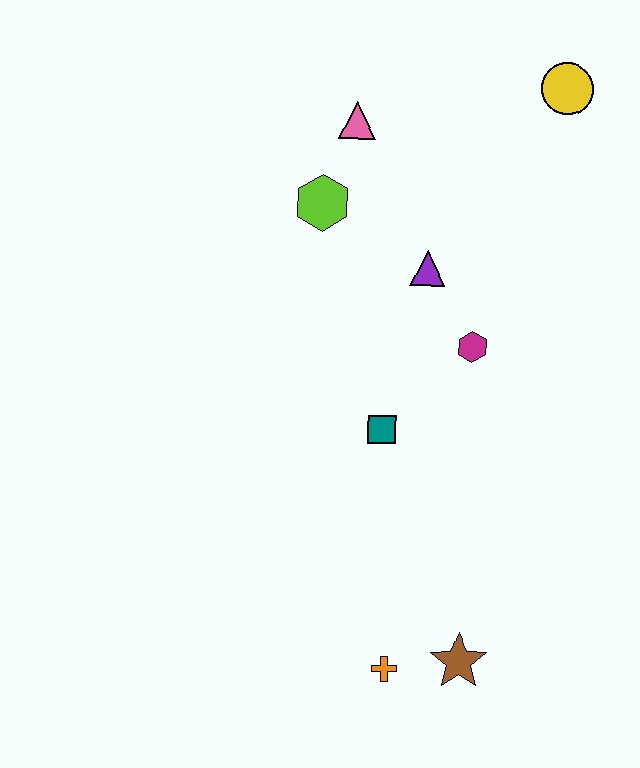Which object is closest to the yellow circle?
The pink triangle is closest to the yellow circle.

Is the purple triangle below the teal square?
No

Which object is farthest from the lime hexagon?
The brown star is farthest from the lime hexagon.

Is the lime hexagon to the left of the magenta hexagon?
Yes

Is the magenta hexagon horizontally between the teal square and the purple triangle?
No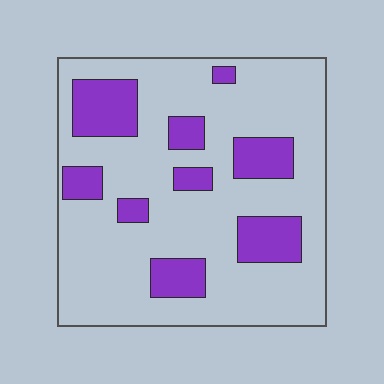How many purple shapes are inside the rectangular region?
9.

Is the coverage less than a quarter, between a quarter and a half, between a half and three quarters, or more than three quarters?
Less than a quarter.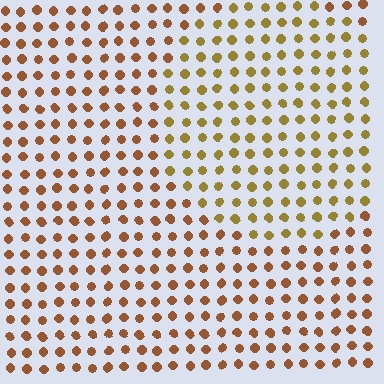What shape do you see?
I see a circle.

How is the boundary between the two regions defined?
The boundary is defined purely by a slight shift in hue (about 28 degrees). Spacing, size, and orientation are identical on both sides.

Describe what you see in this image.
The image is filled with small brown elements in a uniform arrangement. A circle-shaped region is visible where the elements are tinted to a slightly different hue, forming a subtle color boundary.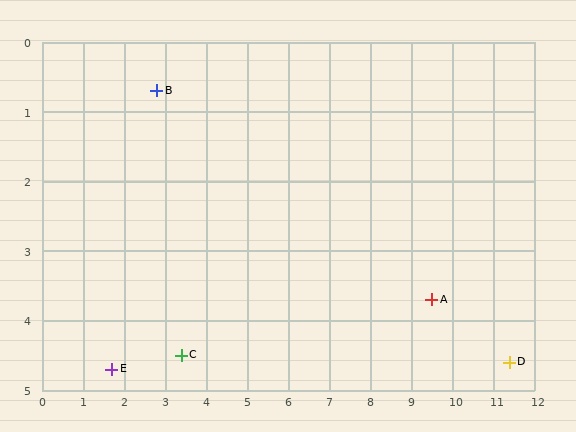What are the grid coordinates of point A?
Point A is at approximately (9.5, 3.7).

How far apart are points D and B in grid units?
Points D and B are about 9.4 grid units apart.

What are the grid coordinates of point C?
Point C is at approximately (3.4, 4.5).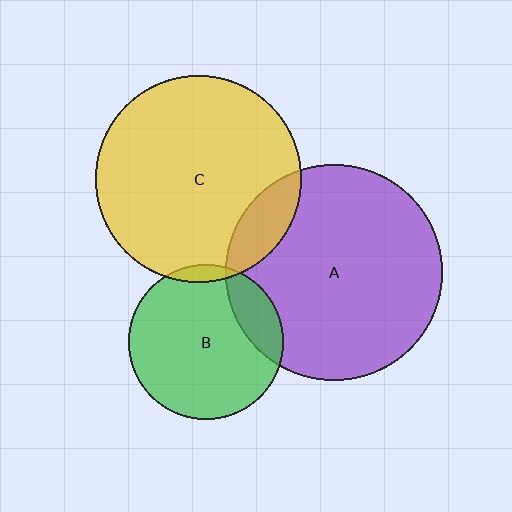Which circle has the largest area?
Circle A (purple).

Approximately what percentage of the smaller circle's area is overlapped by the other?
Approximately 15%.